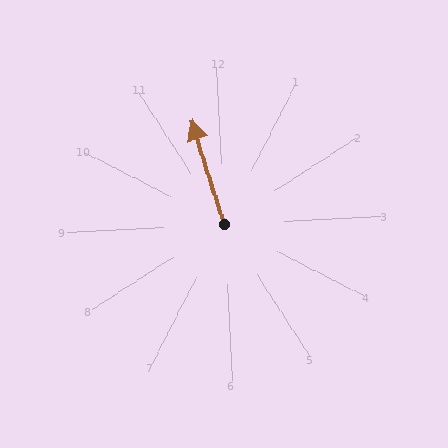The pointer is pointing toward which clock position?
Roughly 12 o'clock.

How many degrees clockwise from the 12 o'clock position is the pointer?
Approximately 346 degrees.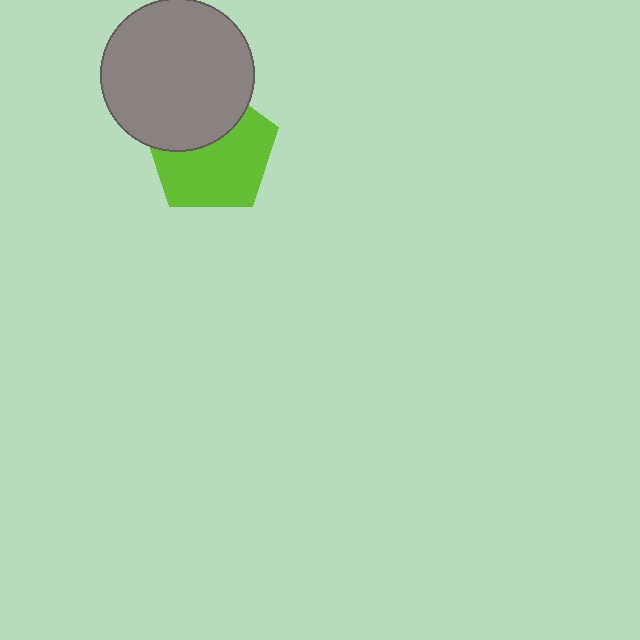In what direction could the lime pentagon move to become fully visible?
The lime pentagon could move down. That would shift it out from behind the gray circle entirely.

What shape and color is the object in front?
The object in front is a gray circle.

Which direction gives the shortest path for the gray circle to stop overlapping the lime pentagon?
Moving up gives the shortest separation.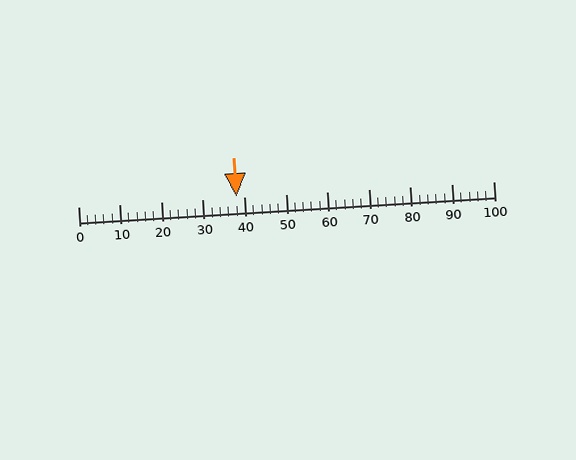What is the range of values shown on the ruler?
The ruler shows values from 0 to 100.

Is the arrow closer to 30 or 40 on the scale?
The arrow is closer to 40.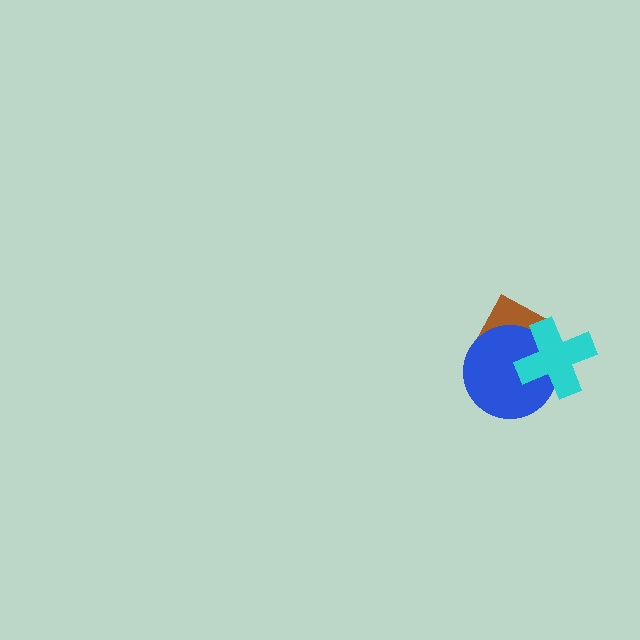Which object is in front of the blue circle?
The cyan cross is in front of the blue circle.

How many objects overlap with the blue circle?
2 objects overlap with the blue circle.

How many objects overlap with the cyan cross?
2 objects overlap with the cyan cross.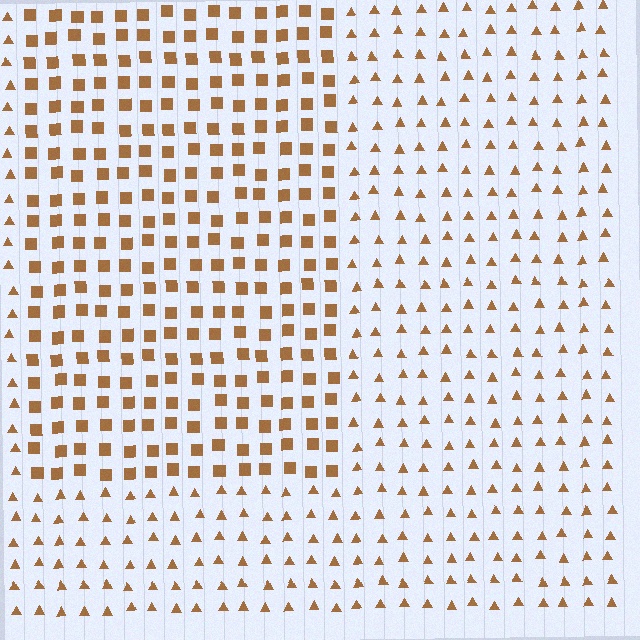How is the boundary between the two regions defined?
The boundary is defined by a change in element shape: squares inside vs. triangles outside. All elements share the same color and spacing.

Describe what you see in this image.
The image is filled with small brown elements arranged in a uniform grid. A rectangle-shaped region contains squares, while the surrounding area contains triangles. The boundary is defined purely by the change in element shape.